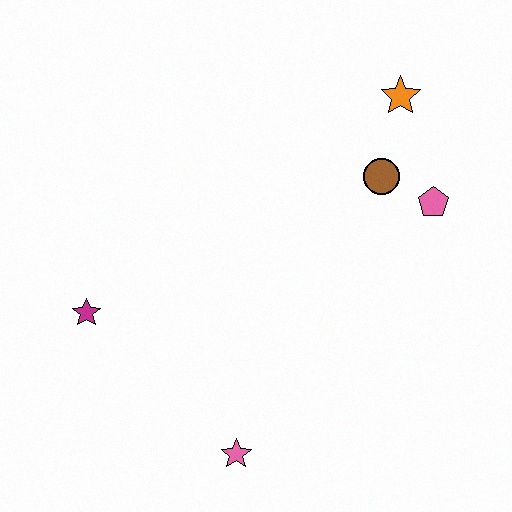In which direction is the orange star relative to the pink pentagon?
The orange star is above the pink pentagon.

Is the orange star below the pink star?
No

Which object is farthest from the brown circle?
The magenta star is farthest from the brown circle.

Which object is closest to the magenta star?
The pink star is closest to the magenta star.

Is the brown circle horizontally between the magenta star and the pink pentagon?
Yes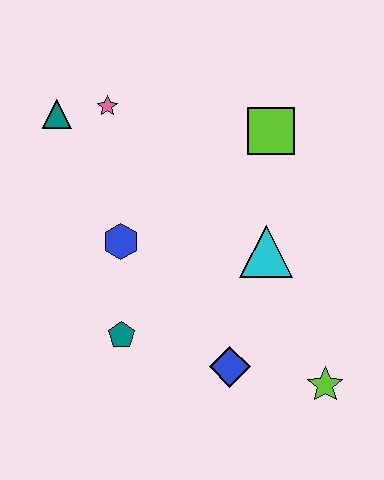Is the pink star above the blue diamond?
Yes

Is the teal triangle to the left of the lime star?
Yes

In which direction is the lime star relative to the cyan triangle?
The lime star is below the cyan triangle.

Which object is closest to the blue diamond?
The lime star is closest to the blue diamond.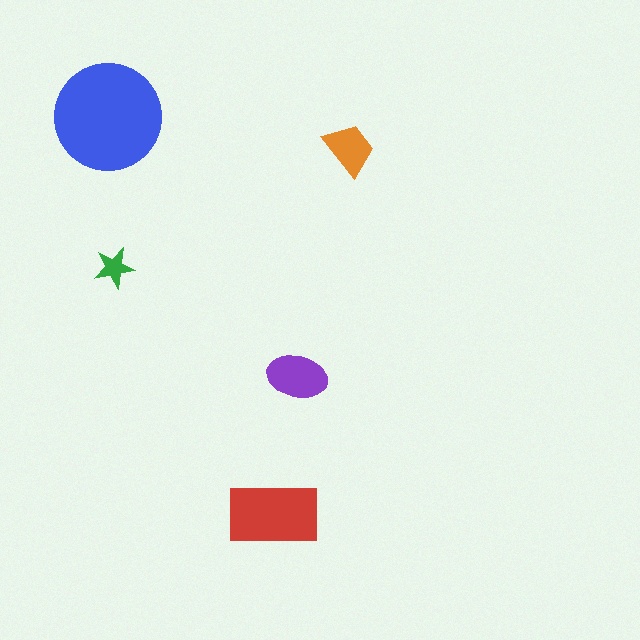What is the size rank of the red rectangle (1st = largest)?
2nd.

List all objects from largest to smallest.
The blue circle, the red rectangle, the purple ellipse, the orange trapezoid, the green star.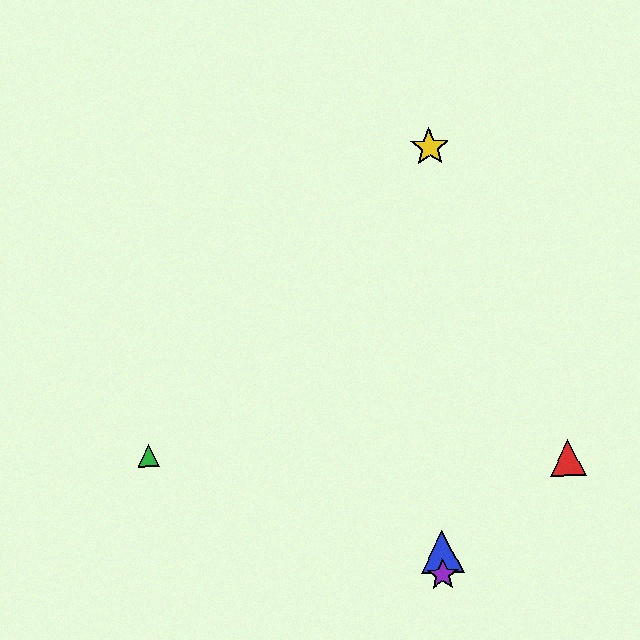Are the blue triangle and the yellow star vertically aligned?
Yes, both are at x≈442.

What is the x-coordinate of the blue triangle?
The blue triangle is at x≈442.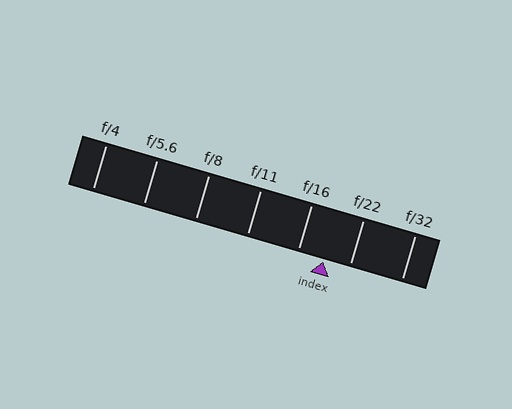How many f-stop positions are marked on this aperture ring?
There are 7 f-stop positions marked.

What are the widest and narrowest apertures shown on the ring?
The widest aperture shown is f/4 and the narrowest is f/32.